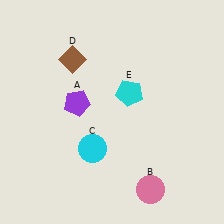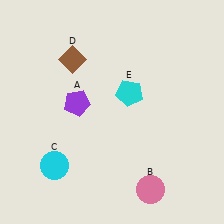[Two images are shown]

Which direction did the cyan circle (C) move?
The cyan circle (C) moved left.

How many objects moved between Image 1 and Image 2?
1 object moved between the two images.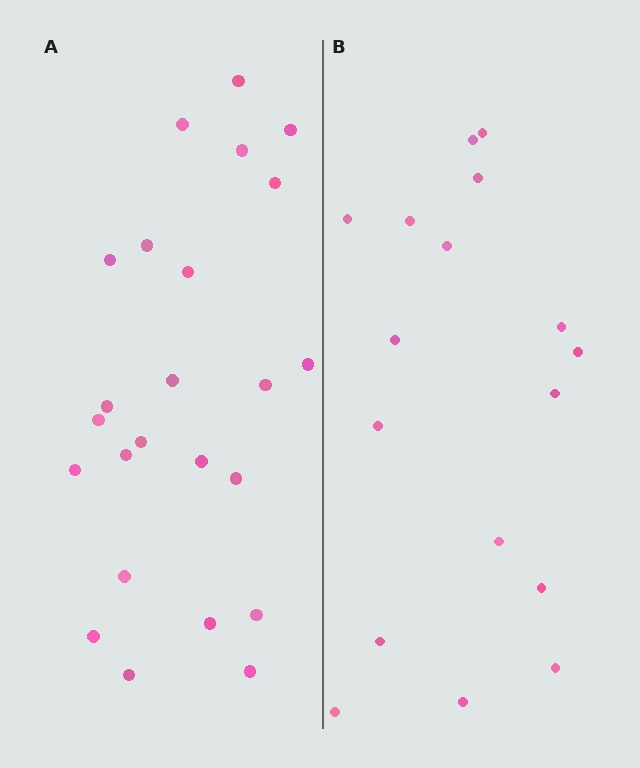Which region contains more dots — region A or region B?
Region A (the left region) has more dots.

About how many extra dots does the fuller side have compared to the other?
Region A has roughly 8 or so more dots than region B.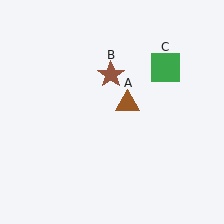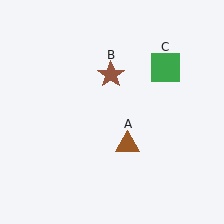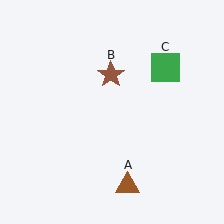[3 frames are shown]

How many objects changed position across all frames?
1 object changed position: brown triangle (object A).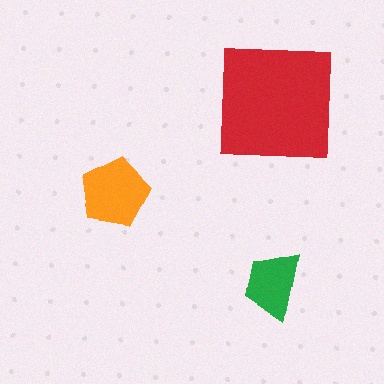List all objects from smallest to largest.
The green trapezoid, the orange pentagon, the red square.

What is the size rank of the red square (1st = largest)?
1st.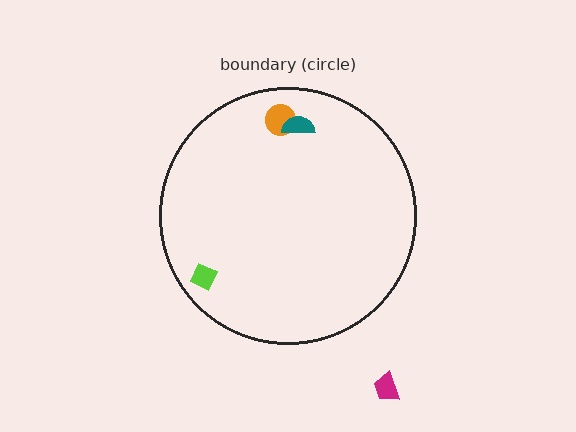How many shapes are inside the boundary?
3 inside, 1 outside.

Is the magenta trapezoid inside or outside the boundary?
Outside.